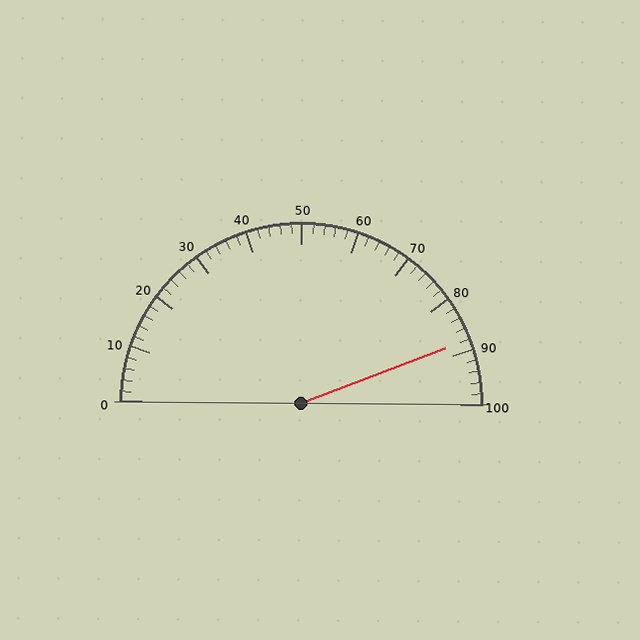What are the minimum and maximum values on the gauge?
The gauge ranges from 0 to 100.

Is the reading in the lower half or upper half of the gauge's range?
The reading is in the upper half of the range (0 to 100).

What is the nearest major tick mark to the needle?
The nearest major tick mark is 90.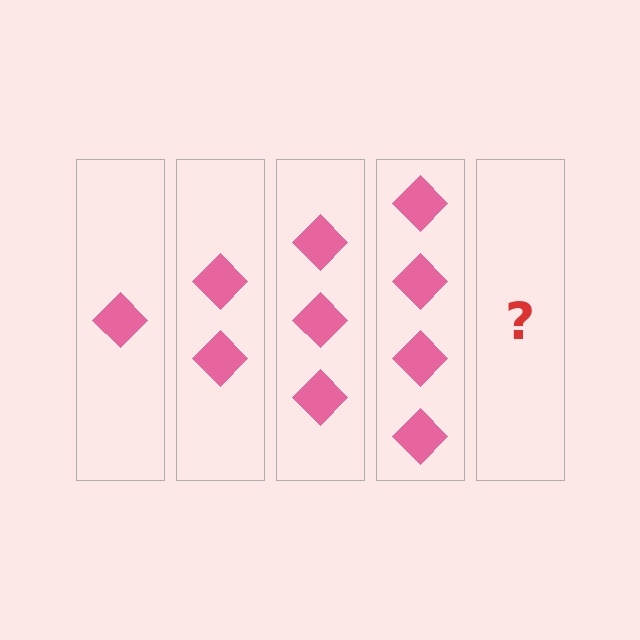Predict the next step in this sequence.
The next step is 5 diamonds.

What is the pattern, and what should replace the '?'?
The pattern is that each step adds one more diamond. The '?' should be 5 diamonds.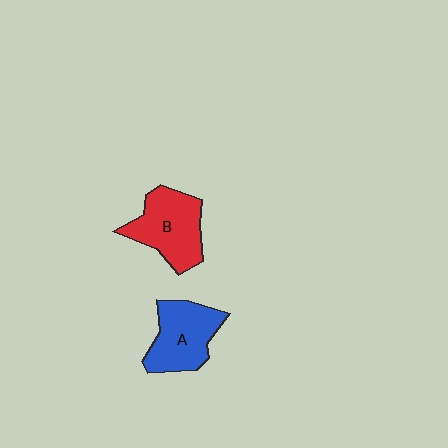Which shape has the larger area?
Shape B (red).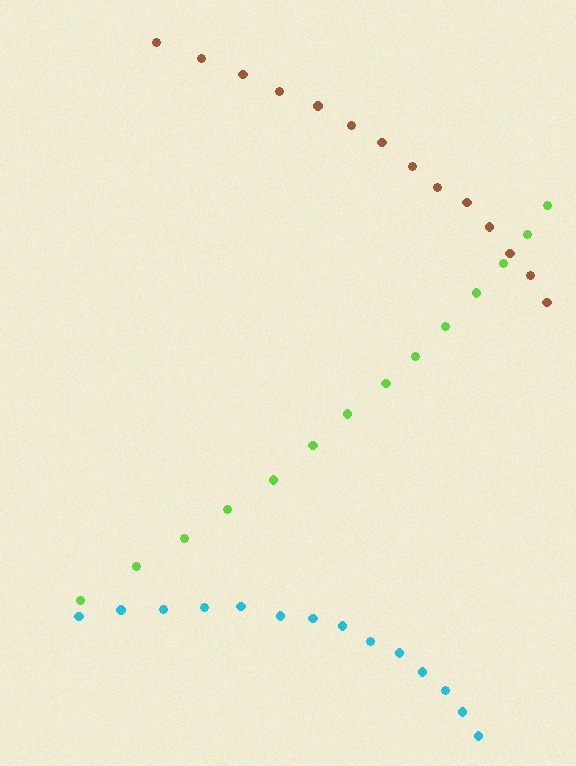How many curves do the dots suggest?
There are 3 distinct paths.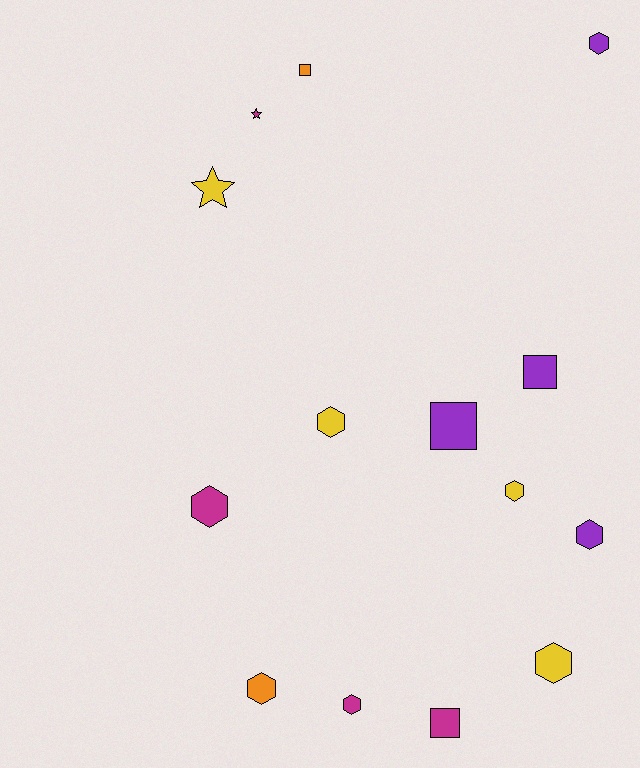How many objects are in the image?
There are 14 objects.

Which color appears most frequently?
Magenta, with 4 objects.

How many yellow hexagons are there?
There are 3 yellow hexagons.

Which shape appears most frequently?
Hexagon, with 8 objects.